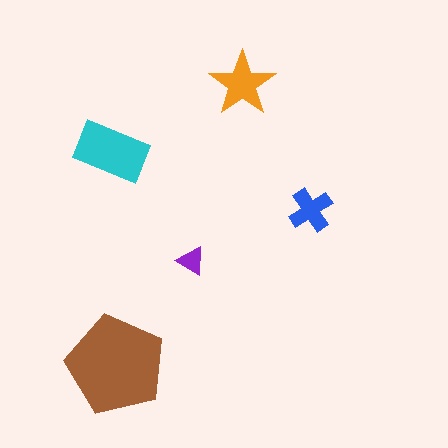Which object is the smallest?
The purple triangle.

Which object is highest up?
The orange star is topmost.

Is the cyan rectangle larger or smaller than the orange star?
Larger.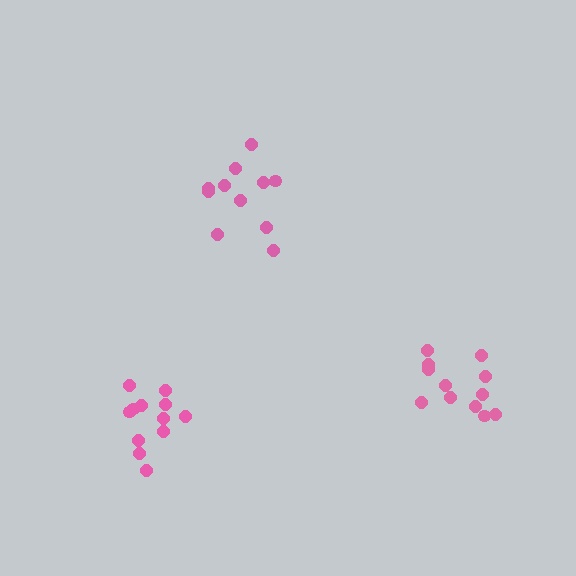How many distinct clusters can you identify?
There are 3 distinct clusters.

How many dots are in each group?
Group 1: 12 dots, Group 2: 11 dots, Group 3: 12 dots (35 total).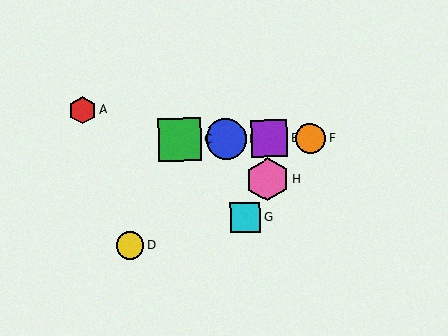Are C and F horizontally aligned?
Yes, both are at y≈140.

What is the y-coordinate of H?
Object H is at y≈179.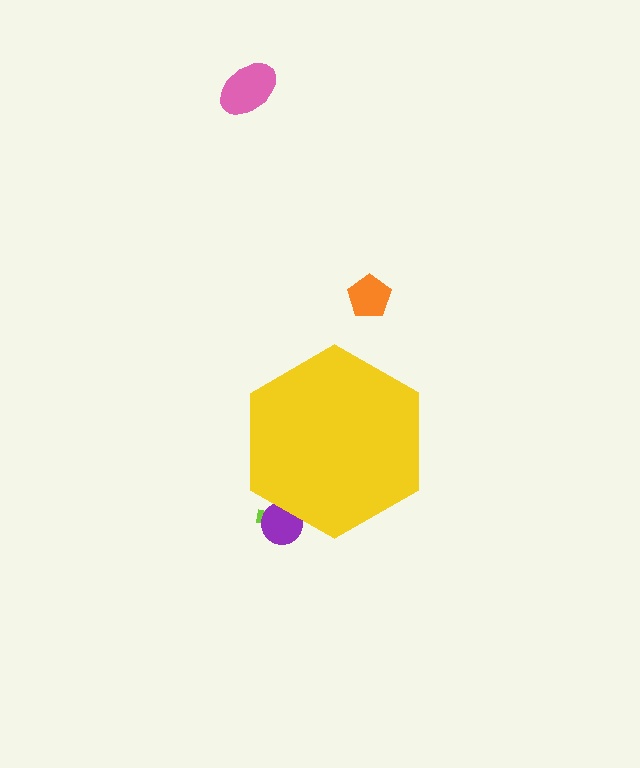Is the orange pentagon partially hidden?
No, the orange pentagon is fully visible.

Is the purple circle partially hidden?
Yes, the purple circle is partially hidden behind the yellow hexagon.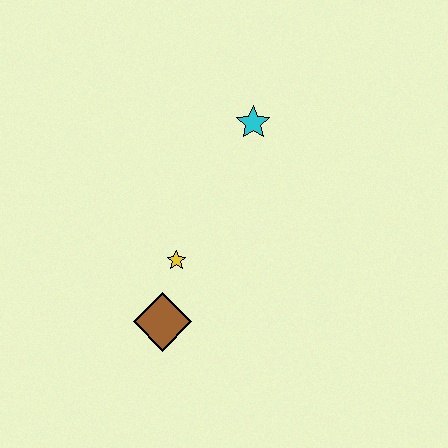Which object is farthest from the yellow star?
The cyan star is farthest from the yellow star.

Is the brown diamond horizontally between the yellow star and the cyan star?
No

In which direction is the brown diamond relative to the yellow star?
The brown diamond is below the yellow star.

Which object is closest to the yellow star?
The brown diamond is closest to the yellow star.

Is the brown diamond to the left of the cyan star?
Yes